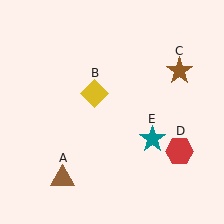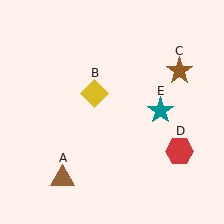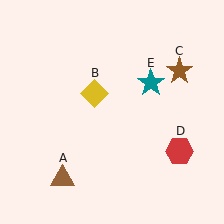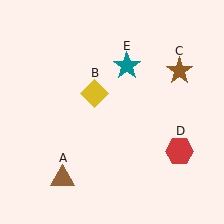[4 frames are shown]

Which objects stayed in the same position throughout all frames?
Brown triangle (object A) and yellow diamond (object B) and brown star (object C) and red hexagon (object D) remained stationary.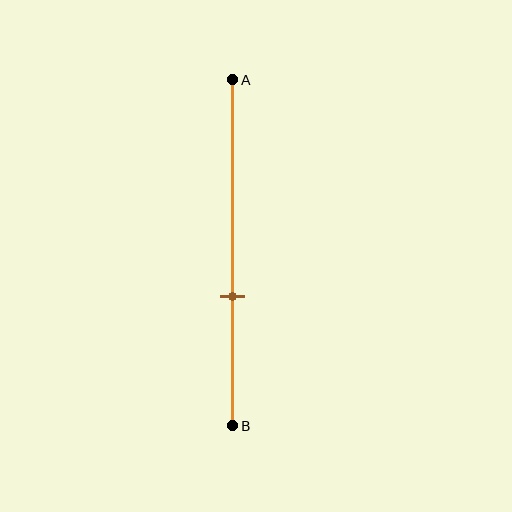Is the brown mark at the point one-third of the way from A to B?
No, the mark is at about 65% from A, not at the 33% one-third point.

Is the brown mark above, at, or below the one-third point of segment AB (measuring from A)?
The brown mark is below the one-third point of segment AB.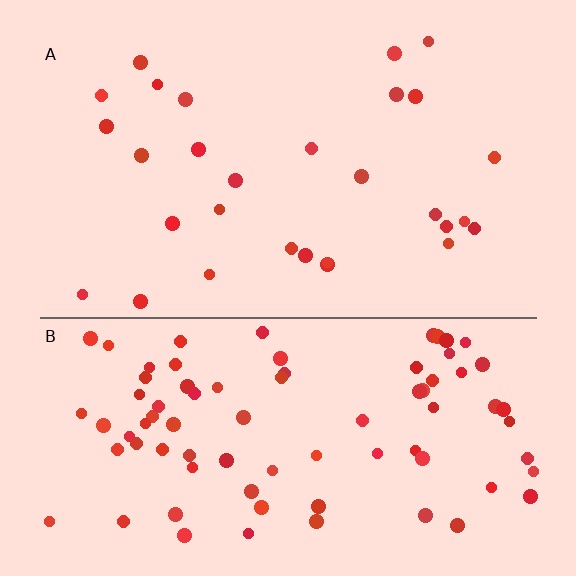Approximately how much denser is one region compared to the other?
Approximately 2.8× — region B over region A.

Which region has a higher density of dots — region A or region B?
B (the bottom).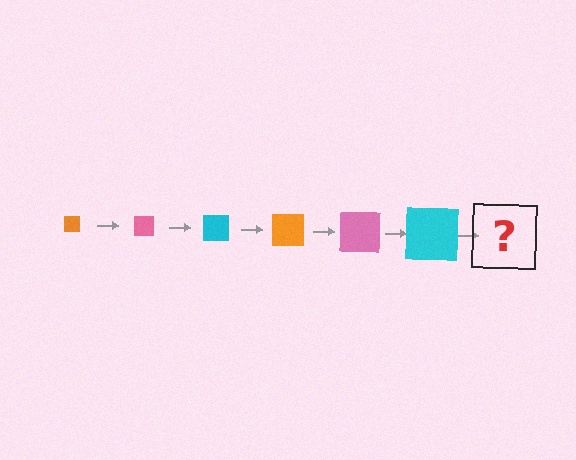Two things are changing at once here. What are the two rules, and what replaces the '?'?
The two rules are that the square grows larger each step and the color cycles through orange, pink, and cyan. The '?' should be an orange square, larger than the previous one.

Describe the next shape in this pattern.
It should be an orange square, larger than the previous one.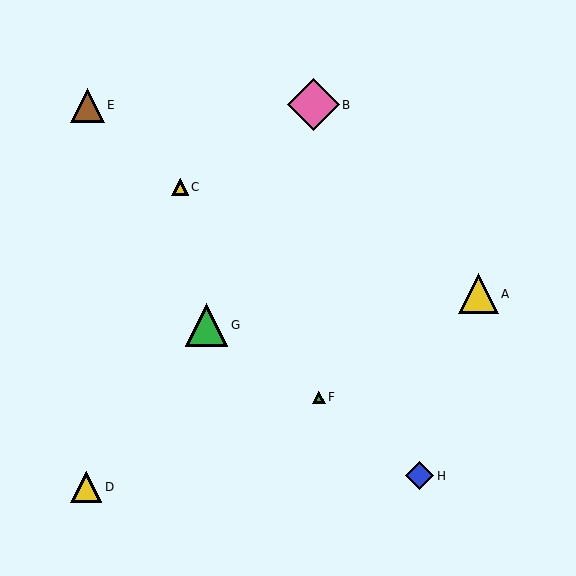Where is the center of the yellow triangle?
The center of the yellow triangle is at (86, 487).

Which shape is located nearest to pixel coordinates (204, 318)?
The green triangle (labeled G) at (206, 325) is nearest to that location.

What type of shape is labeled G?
Shape G is a green triangle.